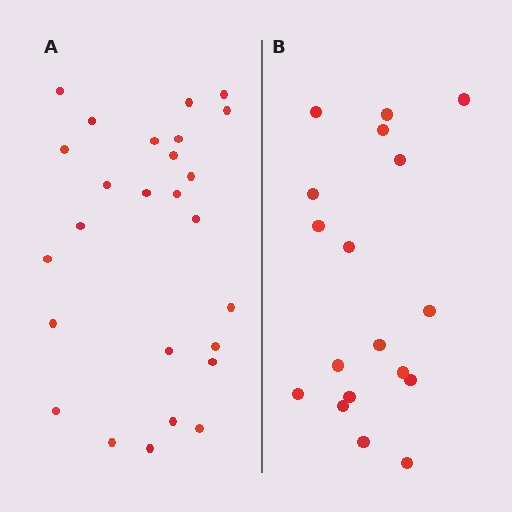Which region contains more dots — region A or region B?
Region A (the left region) has more dots.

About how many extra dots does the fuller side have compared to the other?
Region A has roughly 8 or so more dots than region B.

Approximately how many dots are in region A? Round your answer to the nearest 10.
About 30 dots. (The exact count is 26, which rounds to 30.)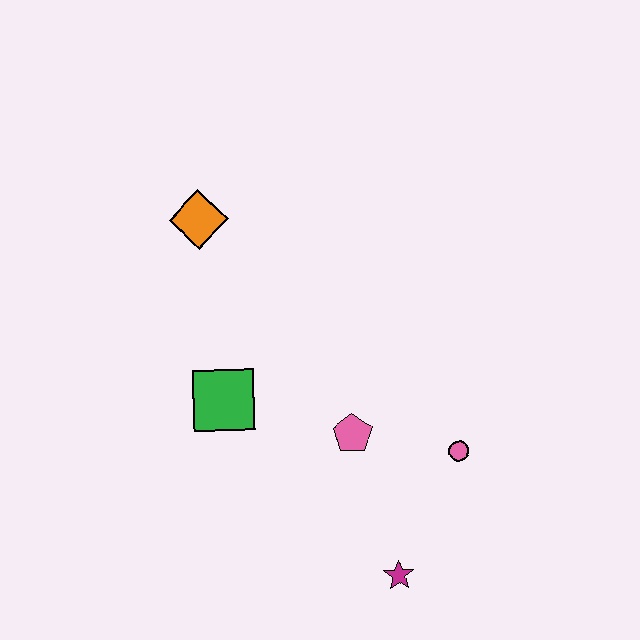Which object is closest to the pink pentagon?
The pink circle is closest to the pink pentagon.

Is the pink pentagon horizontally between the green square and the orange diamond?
No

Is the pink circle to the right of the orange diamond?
Yes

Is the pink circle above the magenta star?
Yes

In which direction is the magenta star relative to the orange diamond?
The magenta star is below the orange diamond.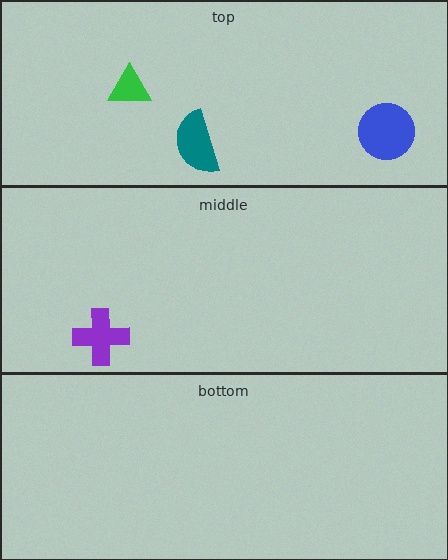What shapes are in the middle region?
The purple cross.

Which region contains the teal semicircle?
The top region.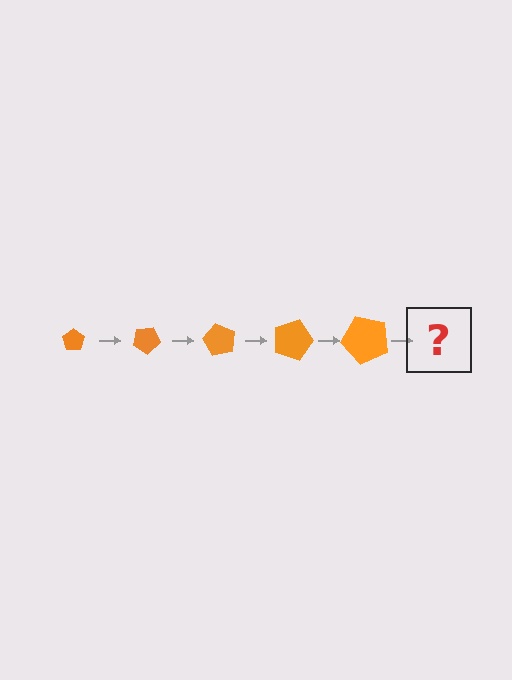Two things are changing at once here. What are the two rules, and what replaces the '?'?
The two rules are that the pentagon grows larger each step and it rotates 30 degrees each step. The '?' should be a pentagon, larger than the previous one and rotated 150 degrees from the start.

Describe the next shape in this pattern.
It should be a pentagon, larger than the previous one and rotated 150 degrees from the start.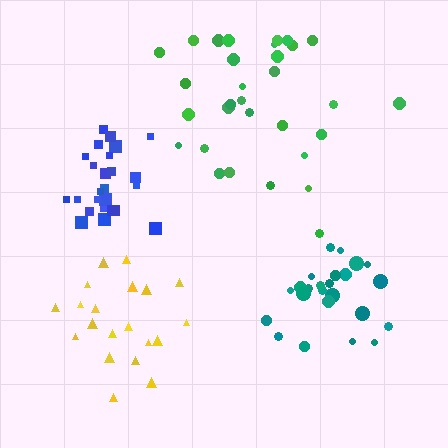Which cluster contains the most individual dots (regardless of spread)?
Green (31).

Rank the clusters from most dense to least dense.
teal, blue, yellow, green.